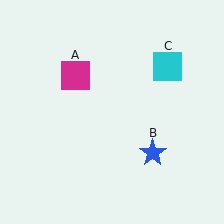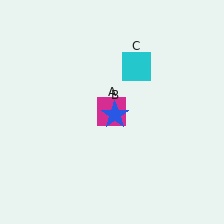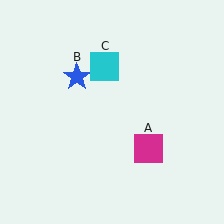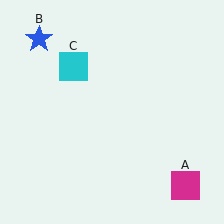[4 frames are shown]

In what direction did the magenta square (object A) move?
The magenta square (object A) moved down and to the right.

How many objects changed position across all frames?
3 objects changed position: magenta square (object A), blue star (object B), cyan square (object C).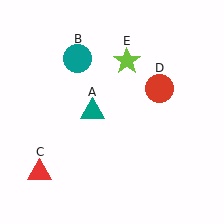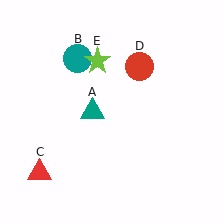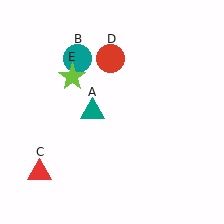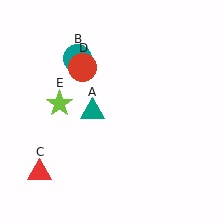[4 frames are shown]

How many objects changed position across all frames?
2 objects changed position: red circle (object D), lime star (object E).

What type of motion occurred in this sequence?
The red circle (object D), lime star (object E) rotated counterclockwise around the center of the scene.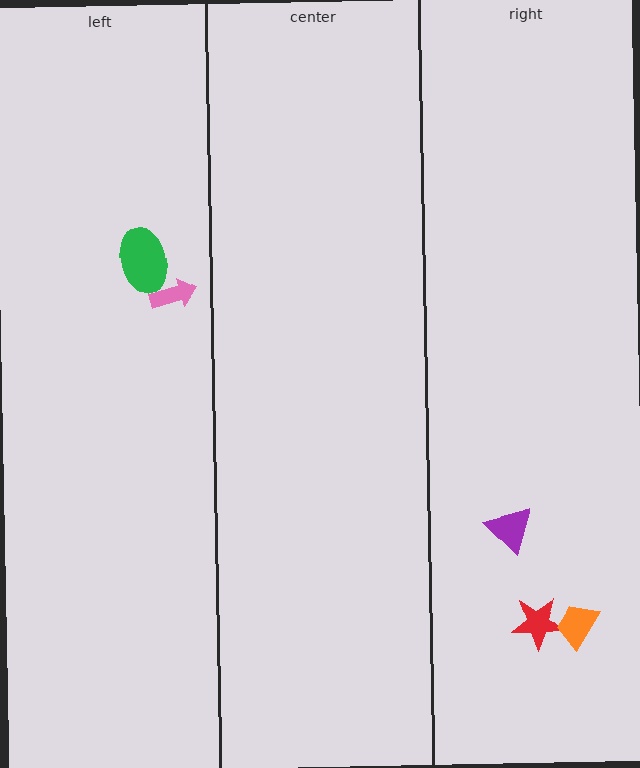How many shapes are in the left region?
2.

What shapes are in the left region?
The pink arrow, the green ellipse.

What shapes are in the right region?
The red star, the orange trapezoid, the purple triangle.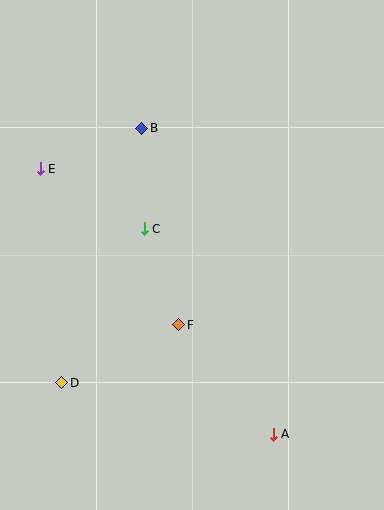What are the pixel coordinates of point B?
Point B is at (142, 128).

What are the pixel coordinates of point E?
Point E is at (40, 169).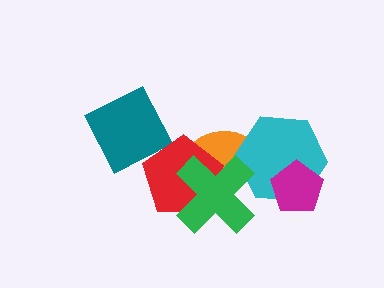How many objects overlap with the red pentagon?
2 objects overlap with the red pentagon.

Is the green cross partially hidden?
No, no other shape covers it.